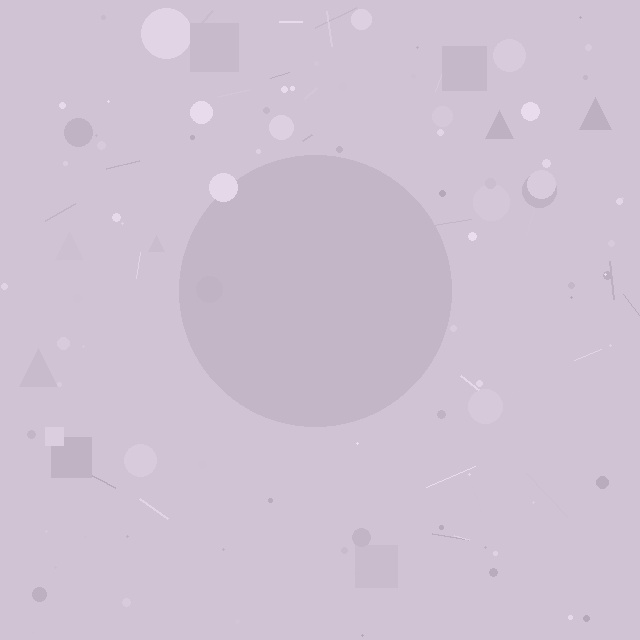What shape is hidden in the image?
A circle is hidden in the image.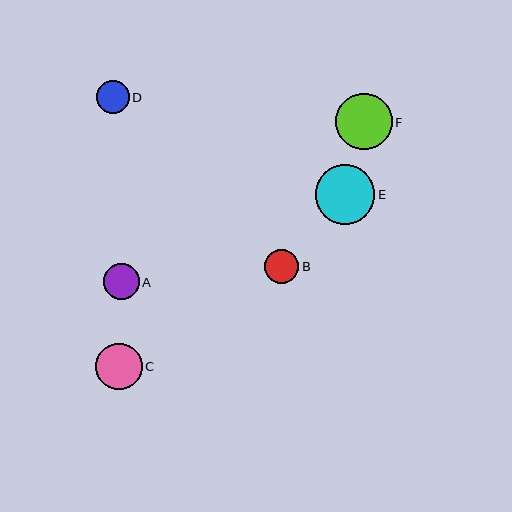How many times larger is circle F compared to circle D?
Circle F is approximately 1.7 times the size of circle D.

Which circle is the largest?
Circle E is the largest with a size of approximately 59 pixels.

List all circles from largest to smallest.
From largest to smallest: E, F, C, A, B, D.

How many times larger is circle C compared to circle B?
Circle C is approximately 1.4 times the size of circle B.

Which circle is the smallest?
Circle D is the smallest with a size of approximately 33 pixels.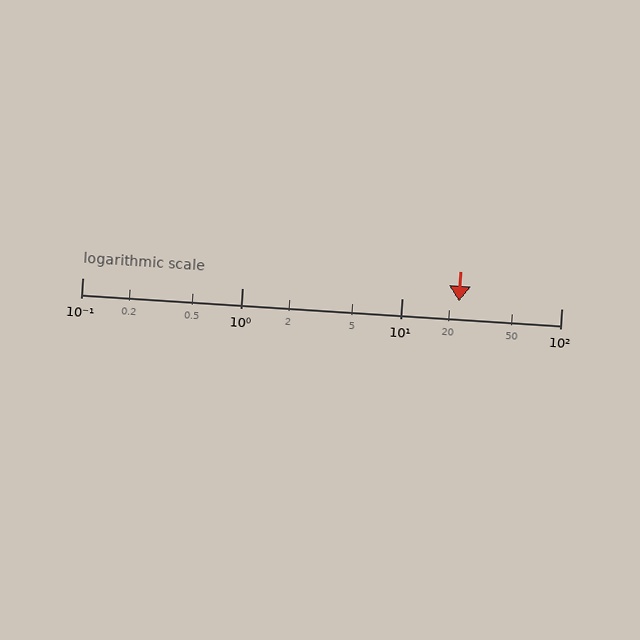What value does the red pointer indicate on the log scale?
The pointer indicates approximately 23.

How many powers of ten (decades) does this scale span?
The scale spans 3 decades, from 0.1 to 100.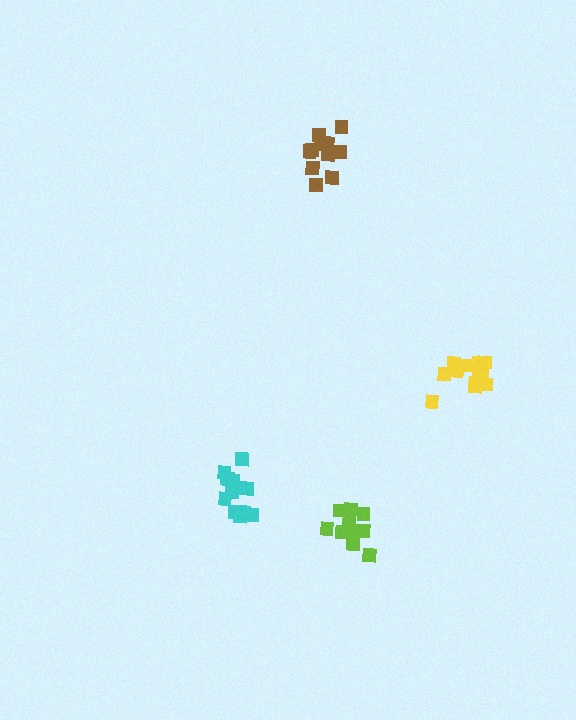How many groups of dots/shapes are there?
There are 4 groups.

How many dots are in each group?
Group 1: 11 dots, Group 2: 11 dots, Group 3: 13 dots, Group 4: 12 dots (47 total).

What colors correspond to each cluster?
The clusters are colored: brown, lime, cyan, yellow.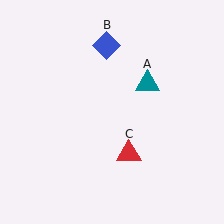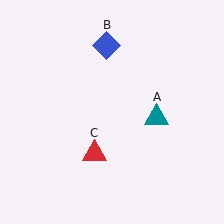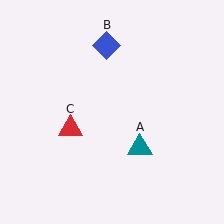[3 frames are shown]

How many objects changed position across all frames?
2 objects changed position: teal triangle (object A), red triangle (object C).